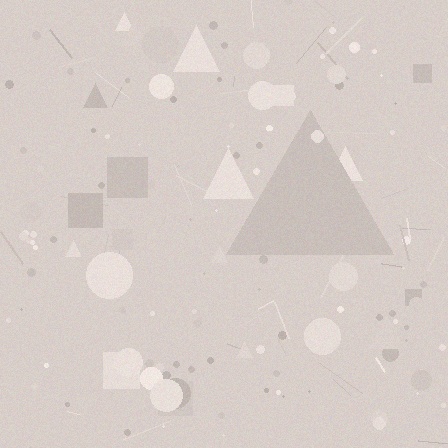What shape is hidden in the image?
A triangle is hidden in the image.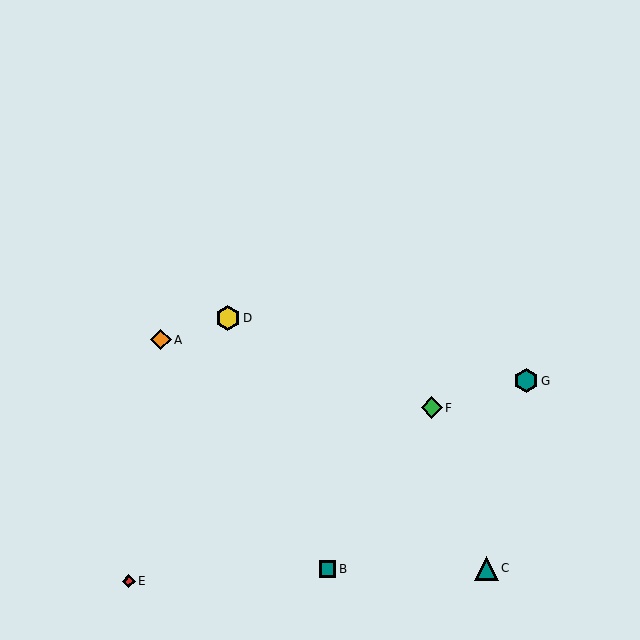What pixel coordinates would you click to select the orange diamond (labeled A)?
Click at (161, 340) to select the orange diamond A.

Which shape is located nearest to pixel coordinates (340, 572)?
The teal square (labeled B) at (327, 569) is nearest to that location.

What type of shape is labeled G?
Shape G is a teal hexagon.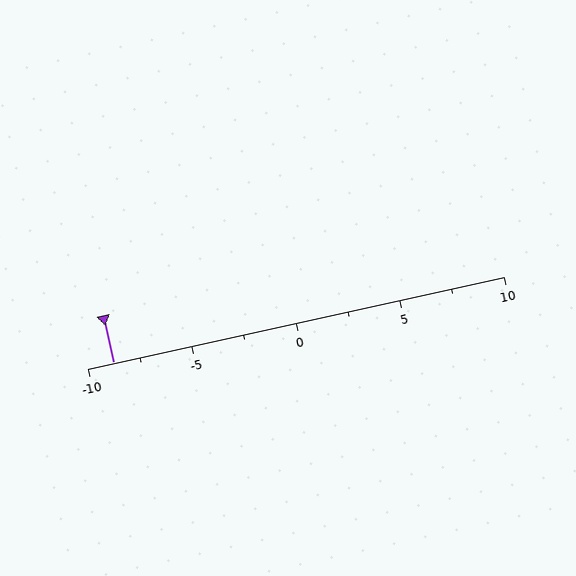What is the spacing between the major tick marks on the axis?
The major ticks are spaced 5 apart.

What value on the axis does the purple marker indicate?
The marker indicates approximately -8.8.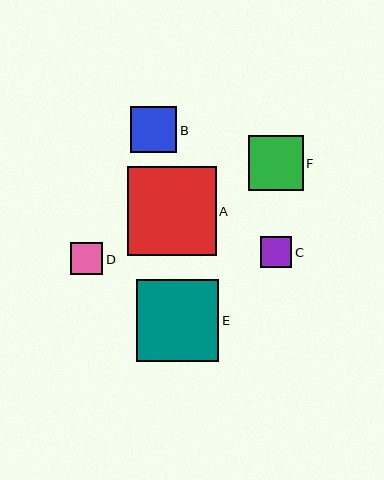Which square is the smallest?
Square C is the smallest with a size of approximately 32 pixels.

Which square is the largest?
Square A is the largest with a size of approximately 89 pixels.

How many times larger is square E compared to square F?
Square E is approximately 1.5 times the size of square F.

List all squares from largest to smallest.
From largest to smallest: A, E, F, B, D, C.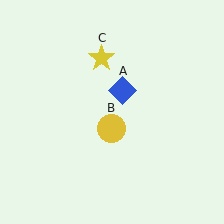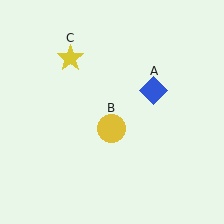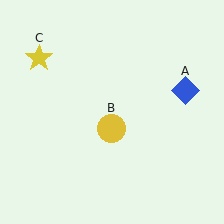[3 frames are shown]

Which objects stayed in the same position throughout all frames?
Yellow circle (object B) remained stationary.